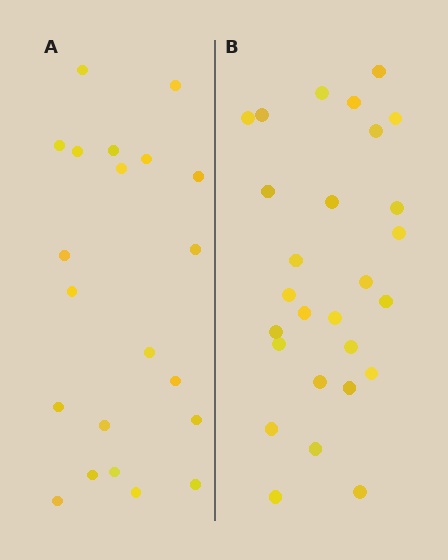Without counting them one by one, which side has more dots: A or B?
Region B (the right region) has more dots.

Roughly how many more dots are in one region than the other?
Region B has about 6 more dots than region A.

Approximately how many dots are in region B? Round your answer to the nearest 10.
About 30 dots. (The exact count is 27, which rounds to 30.)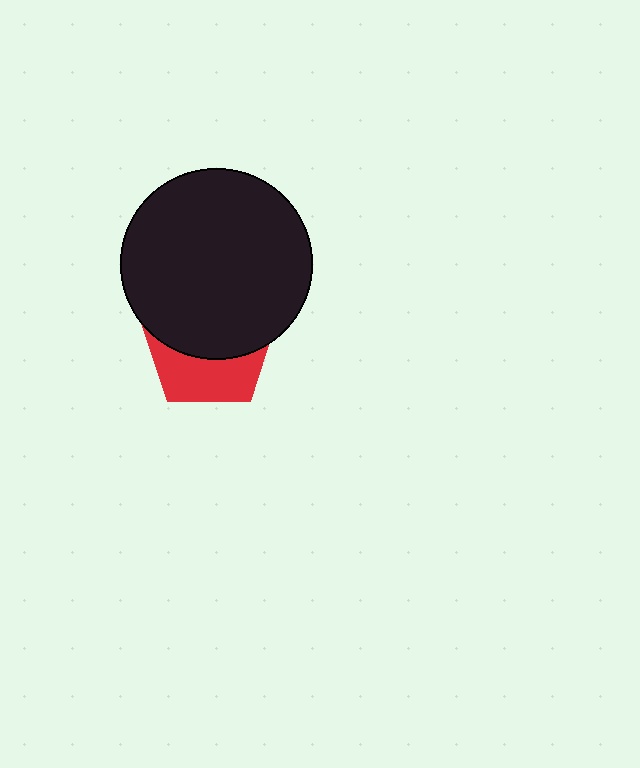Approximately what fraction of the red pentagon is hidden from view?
Roughly 59% of the red pentagon is hidden behind the black circle.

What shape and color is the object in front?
The object in front is a black circle.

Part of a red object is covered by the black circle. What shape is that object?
It is a pentagon.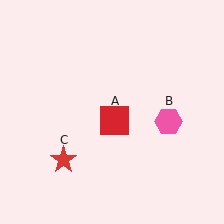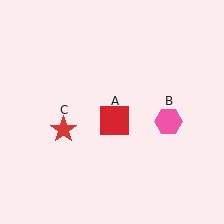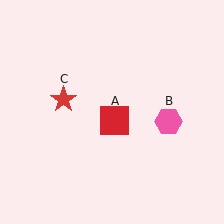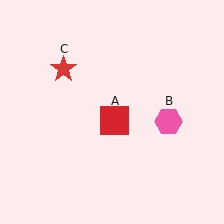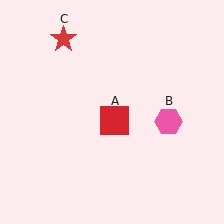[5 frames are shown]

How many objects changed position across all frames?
1 object changed position: red star (object C).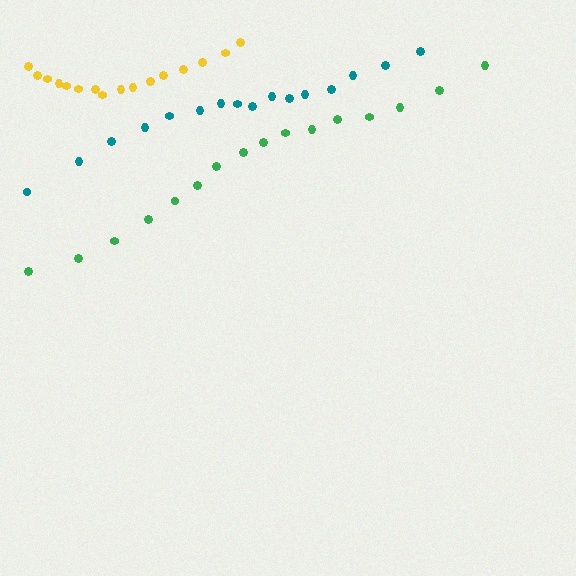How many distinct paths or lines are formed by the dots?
There are 3 distinct paths.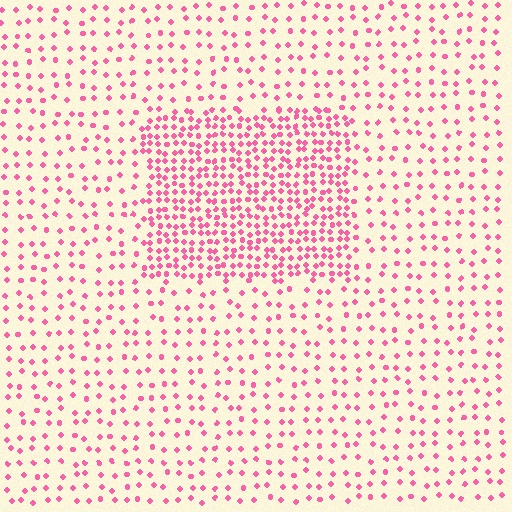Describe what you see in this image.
The image contains small pink elements arranged at two different densities. A rectangle-shaped region is visible where the elements are more densely packed than the surrounding area.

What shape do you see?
I see a rectangle.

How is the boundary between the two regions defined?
The boundary is defined by a change in element density (approximately 2.5x ratio). All elements are the same color, size, and shape.